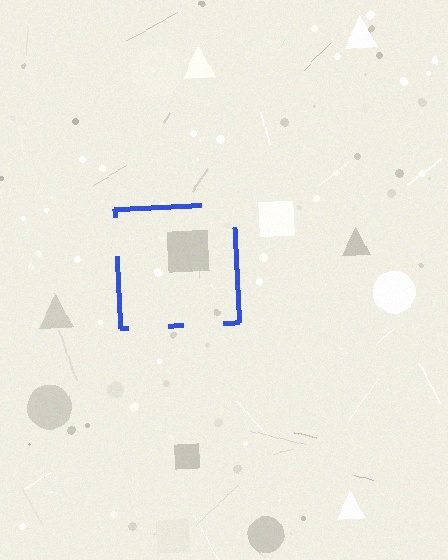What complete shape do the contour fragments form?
The contour fragments form a square.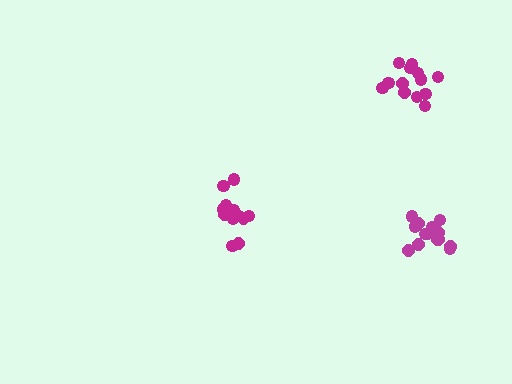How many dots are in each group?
Group 1: 16 dots, Group 2: 13 dots, Group 3: 16 dots (45 total).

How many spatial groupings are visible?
There are 3 spatial groupings.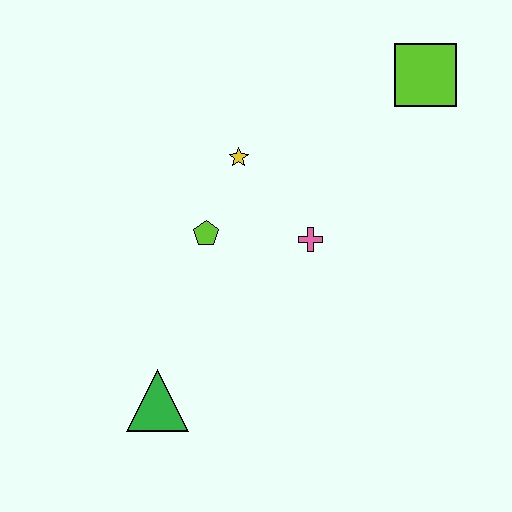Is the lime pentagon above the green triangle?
Yes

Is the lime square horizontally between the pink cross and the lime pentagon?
No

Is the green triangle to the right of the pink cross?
No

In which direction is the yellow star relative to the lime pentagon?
The yellow star is above the lime pentagon.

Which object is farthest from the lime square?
The green triangle is farthest from the lime square.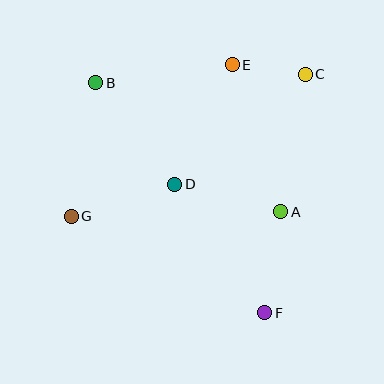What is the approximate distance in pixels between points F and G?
The distance between F and G is approximately 216 pixels.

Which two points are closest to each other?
Points C and E are closest to each other.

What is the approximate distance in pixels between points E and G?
The distance between E and G is approximately 221 pixels.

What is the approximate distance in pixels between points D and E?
The distance between D and E is approximately 133 pixels.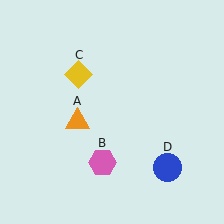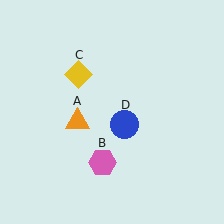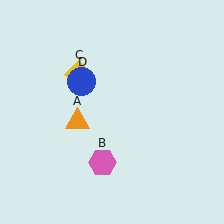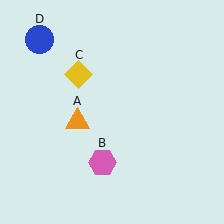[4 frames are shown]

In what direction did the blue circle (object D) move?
The blue circle (object D) moved up and to the left.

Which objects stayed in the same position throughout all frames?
Orange triangle (object A) and pink hexagon (object B) and yellow diamond (object C) remained stationary.